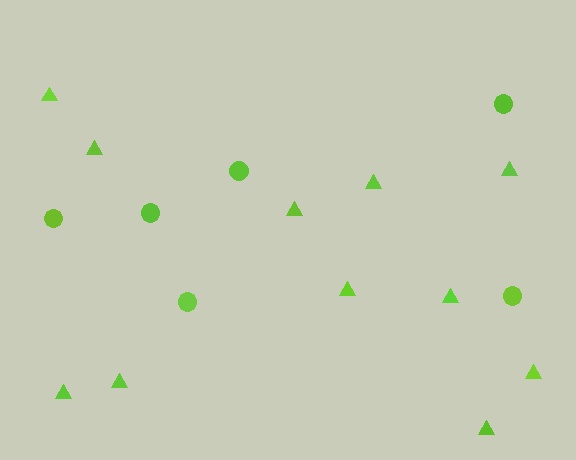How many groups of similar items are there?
There are 2 groups: one group of triangles (11) and one group of circles (6).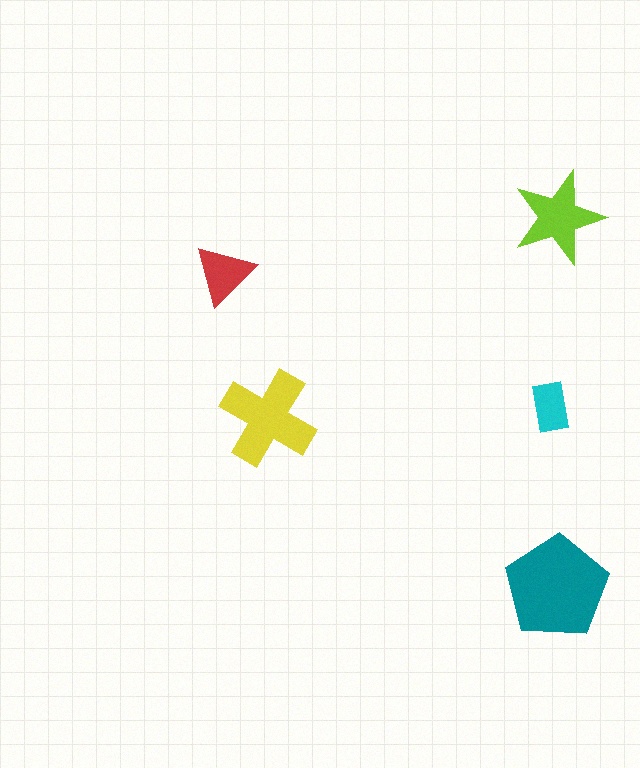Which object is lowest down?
The teal pentagon is bottommost.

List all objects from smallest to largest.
The cyan rectangle, the red triangle, the lime star, the yellow cross, the teal pentagon.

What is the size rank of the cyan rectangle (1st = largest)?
5th.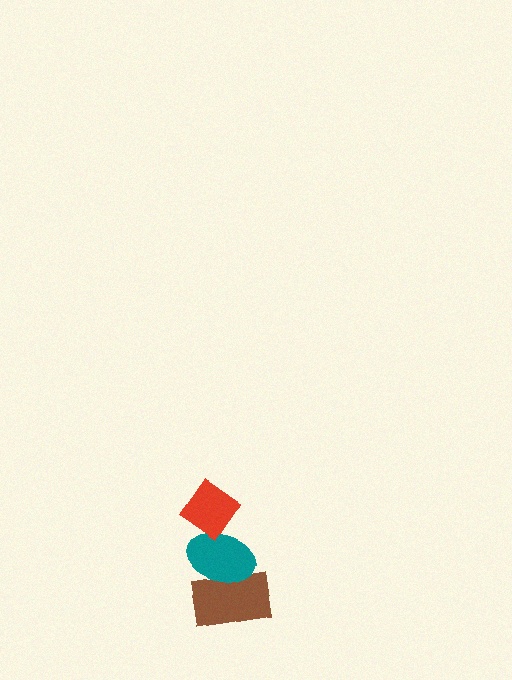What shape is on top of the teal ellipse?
The red diamond is on top of the teal ellipse.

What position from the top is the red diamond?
The red diamond is 1st from the top.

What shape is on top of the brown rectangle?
The teal ellipse is on top of the brown rectangle.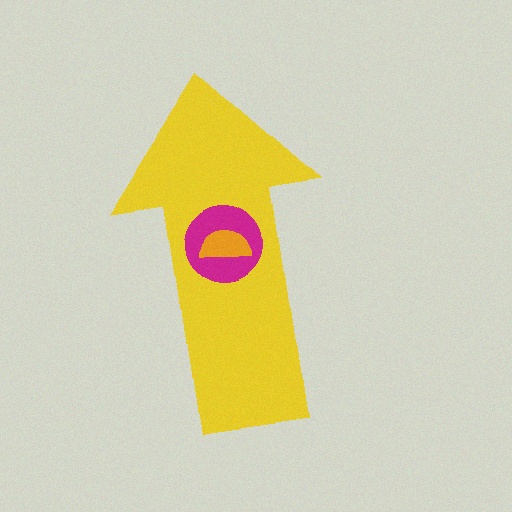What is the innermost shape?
The orange semicircle.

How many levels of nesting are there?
3.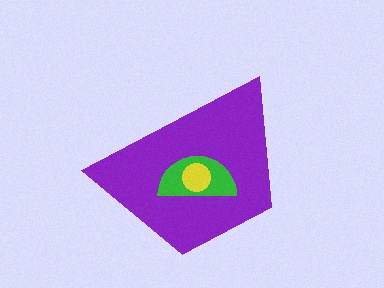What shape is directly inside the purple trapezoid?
The green semicircle.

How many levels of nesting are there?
3.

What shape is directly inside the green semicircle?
The yellow circle.